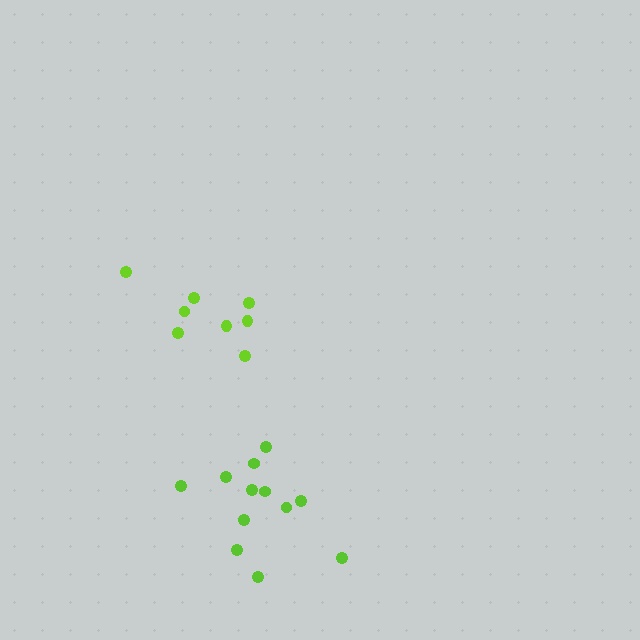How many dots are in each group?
Group 1: 8 dots, Group 2: 12 dots (20 total).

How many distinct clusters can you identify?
There are 2 distinct clusters.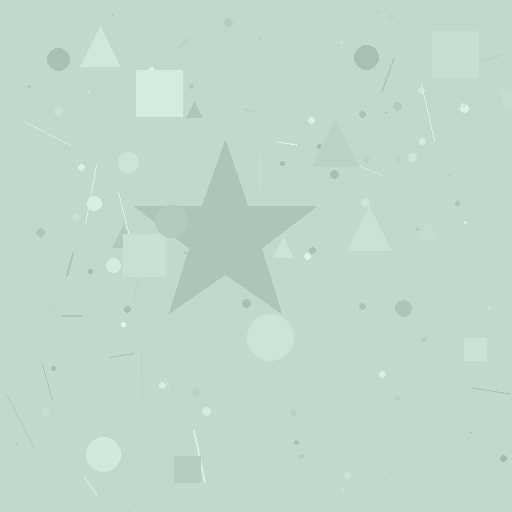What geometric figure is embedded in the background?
A star is embedded in the background.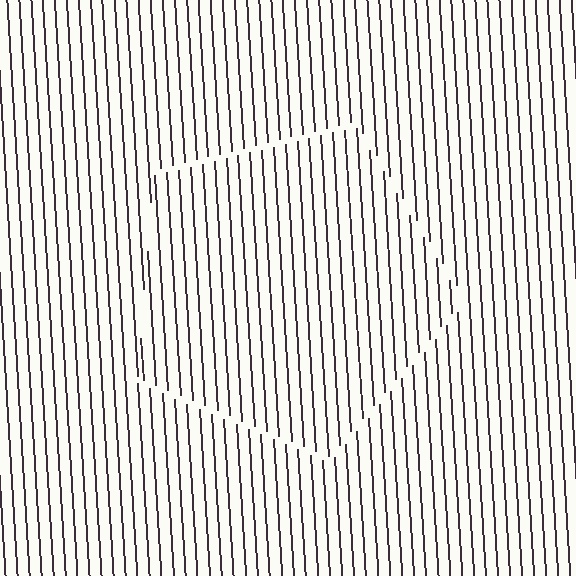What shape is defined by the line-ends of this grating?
An illusory pentagon. The interior of the shape contains the same grating, shifted by half a period — the contour is defined by the phase discontinuity where line-ends from the inner and outer gratings abut.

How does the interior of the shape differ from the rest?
The interior of the shape contains the same grating, shifted by half a period — the contour is defined by the phase discontinuity where line-ends from the inner and outer gratings abut.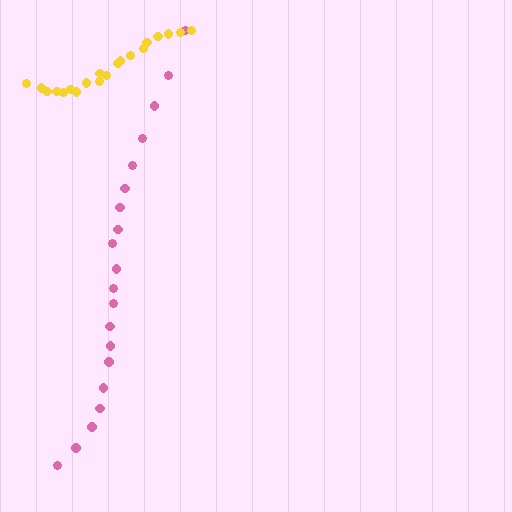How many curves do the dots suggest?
There are 2 distinct paths.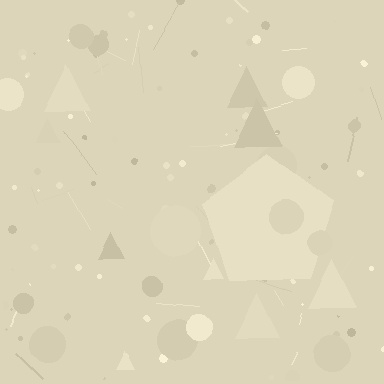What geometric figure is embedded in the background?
A pentagon is embedded in the background.